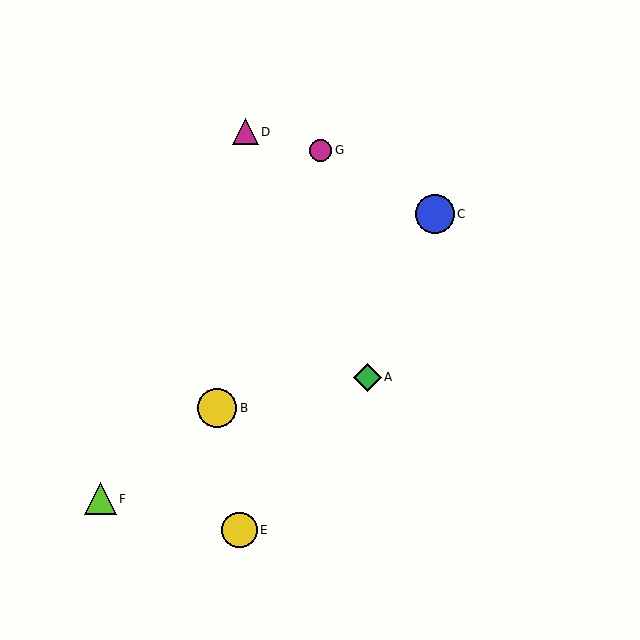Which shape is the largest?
The yellow circle (labeled B) is the largest.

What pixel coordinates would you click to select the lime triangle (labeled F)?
Click at (101, 499) to select the lime triangle F.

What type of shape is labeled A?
Shape A is a green diamond.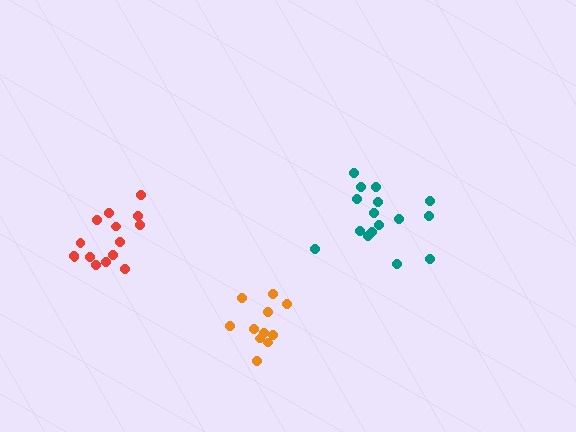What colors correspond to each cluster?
The clusters are colored: teal, orange, red.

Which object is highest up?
The teal cluster is topmost.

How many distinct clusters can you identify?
There are 3 distinct clusters.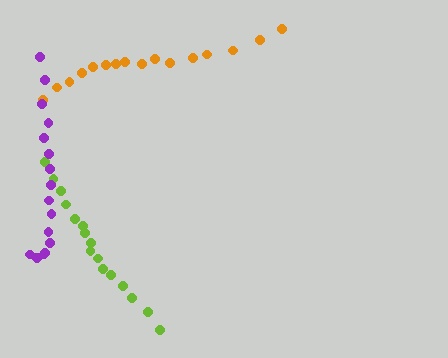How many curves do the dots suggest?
There are 3 distinct paths.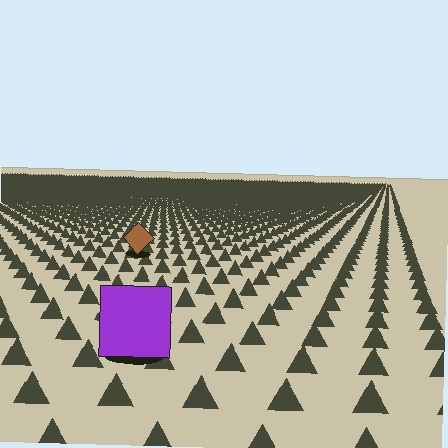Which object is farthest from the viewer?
The brown diamond is farthest from the viewer. It appears smaller and the ground texture around it is denser.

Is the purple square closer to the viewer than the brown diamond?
Yes. The purple square is closer — you can tell from the texture gradient: the ground texture is coarser near it.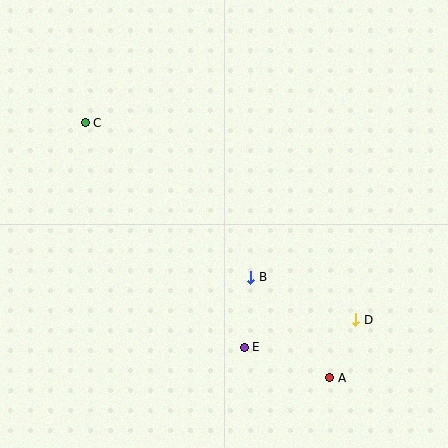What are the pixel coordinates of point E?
Point E is at (244, 348).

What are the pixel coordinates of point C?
Point C is at (85, 123).